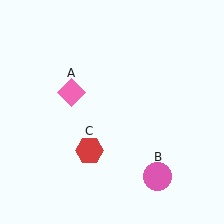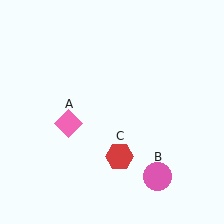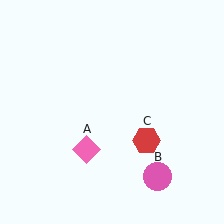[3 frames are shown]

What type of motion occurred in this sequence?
The pink diamond (object A), red hexagon (object C) rotated counterclockwise around the center of the scene.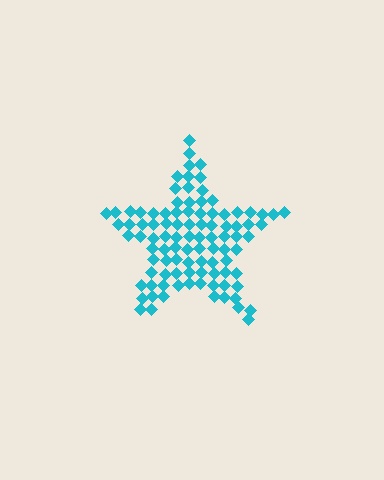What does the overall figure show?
The overall figure shows a star.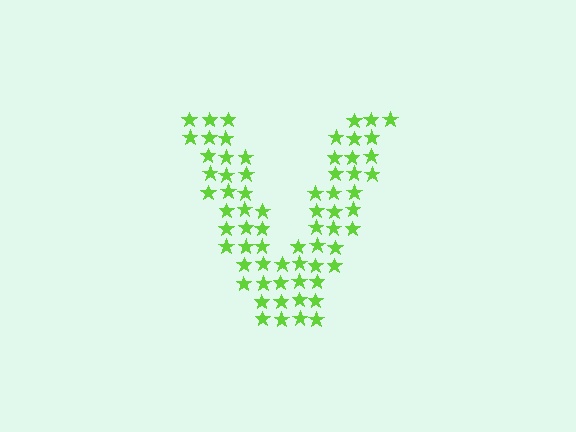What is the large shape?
The large shape is the letter V.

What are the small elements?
The small elements are stars.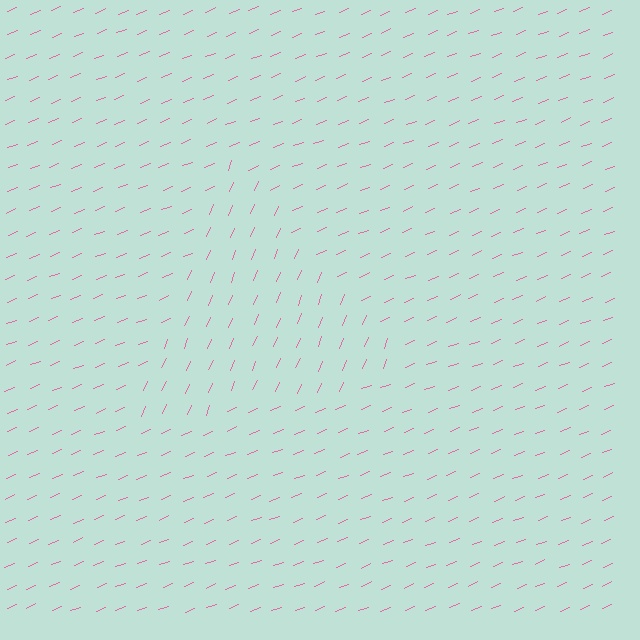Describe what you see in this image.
The image is filled with small pink line segments. A triangle region in the image has lines oriented differently from the surrounding lines, creating a visible texture boundary.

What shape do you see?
I see a triangle.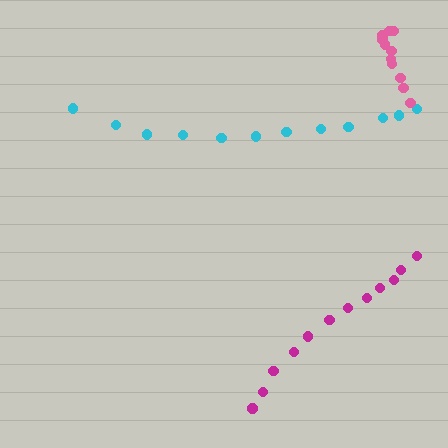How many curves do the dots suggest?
There are 3 distinct paths.